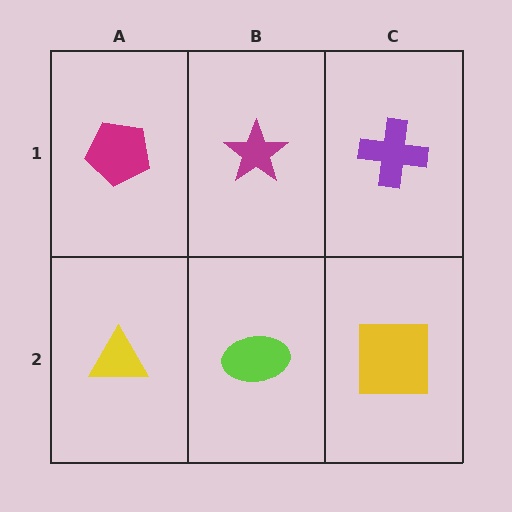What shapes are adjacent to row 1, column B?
A lime ellipse (row 2, column B), a magenta pentagon (row 1, column A), a purple cross (row 1, column C).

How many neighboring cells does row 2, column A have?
2.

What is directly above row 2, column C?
A purple cross.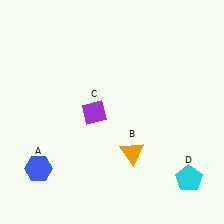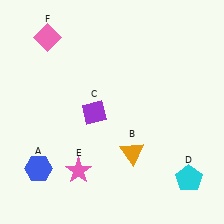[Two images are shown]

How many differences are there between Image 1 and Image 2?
There are 2 differences between the two images.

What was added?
A pink star (E), a pink diamond (F) were added in Image 2.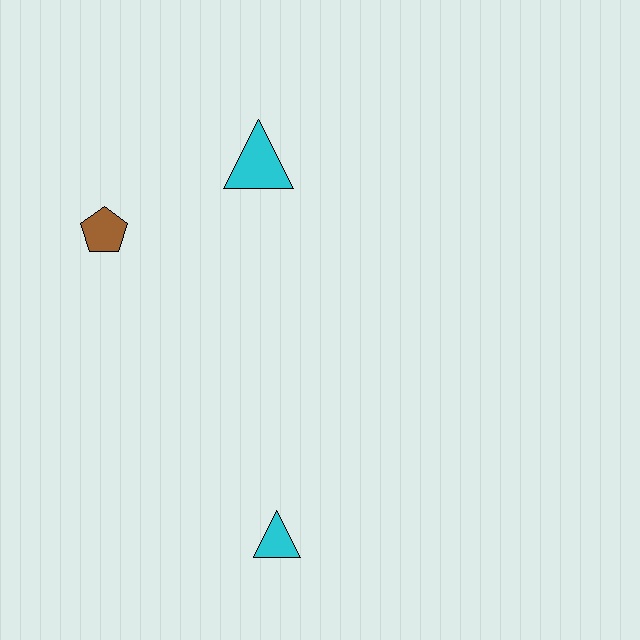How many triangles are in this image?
There are 2 triangles.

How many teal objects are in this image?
There are no teal objects.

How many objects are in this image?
There are 3 objects.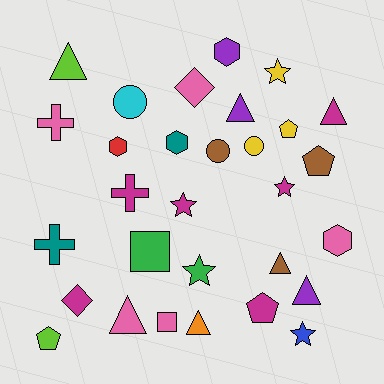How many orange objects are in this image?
There is 1 orange object.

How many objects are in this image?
There are 30 objects.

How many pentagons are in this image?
There are 4 pentagons.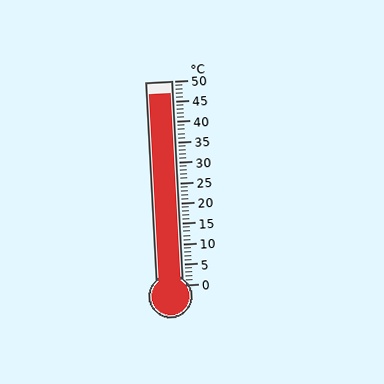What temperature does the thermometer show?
The thermometer shows approximately 47°C.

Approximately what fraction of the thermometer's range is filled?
The thermometer is filled to approximately 95% of its range.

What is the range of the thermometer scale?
The thermometer scale ranges from 0°C to 50°C.